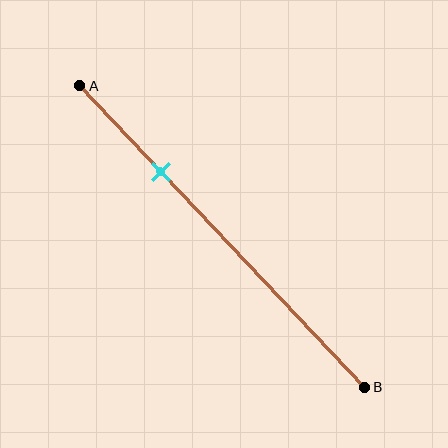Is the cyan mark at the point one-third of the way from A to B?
No, the mark is at about 30% from A, not at the 33% one-third point.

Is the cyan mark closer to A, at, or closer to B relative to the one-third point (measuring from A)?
The cyan mark is closer to point A than the one-third point of segment AB.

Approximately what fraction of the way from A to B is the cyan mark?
The cyan mark is approximately 30% of the way from A to B.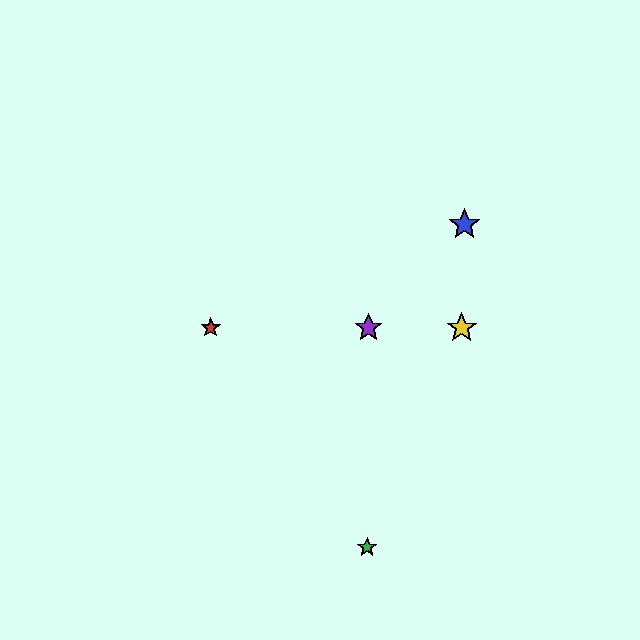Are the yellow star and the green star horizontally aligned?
No, the yellow star is at y≈328 and the green star is at y≈547.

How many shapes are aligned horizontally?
3 shapes (the red star, the yellow star, the purple star) are aligned horizontally.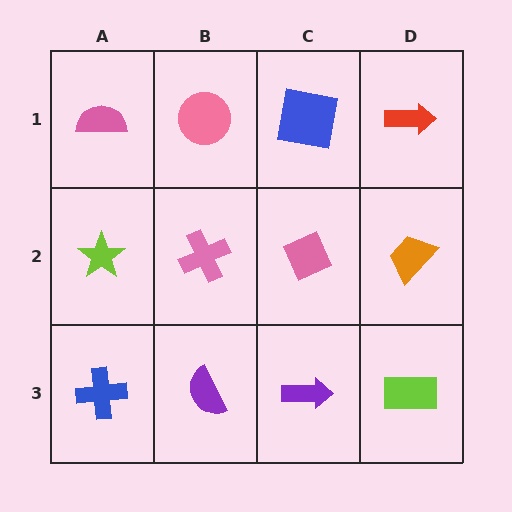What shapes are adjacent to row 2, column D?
A red arrow (row 1, column D), a lime rectangle (row 3, column D), a pink diamond (row 2, column C).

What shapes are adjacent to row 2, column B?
A pink circle (row 1, column B), a purple semicircle (row 3, column B), a lime star (row 2, column A), a pink diamond (row 2, column C).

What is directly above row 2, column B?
A pink circle.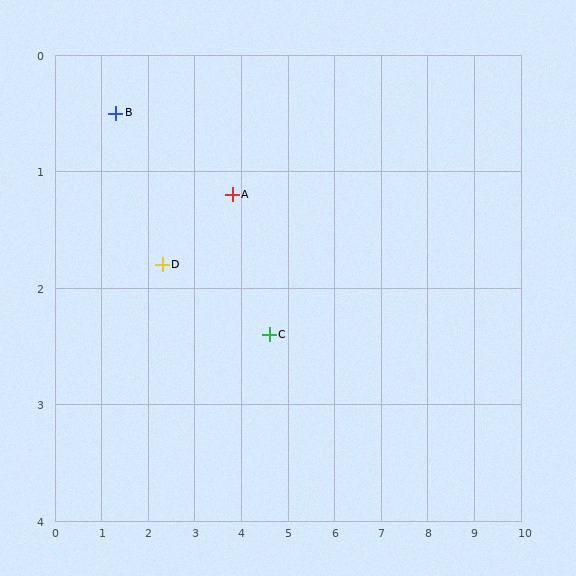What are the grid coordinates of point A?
Point A is at approximately (3.8, 1.2).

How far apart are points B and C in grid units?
Points B and C are about 3.8 grid units apart.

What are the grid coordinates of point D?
Point D is at approximately (2.3, 1.8).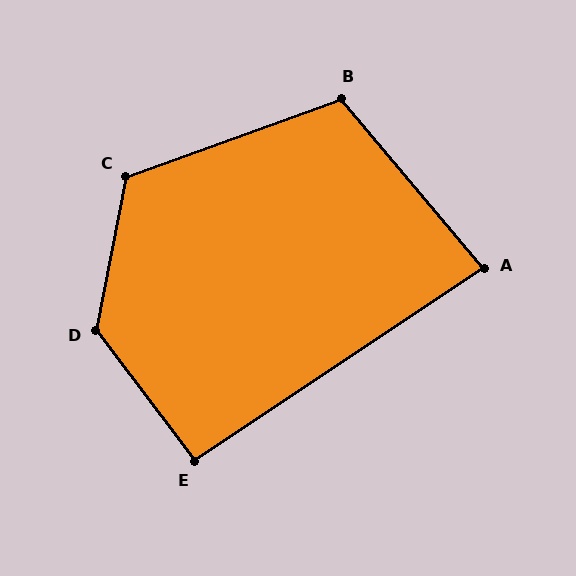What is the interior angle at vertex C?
Approximately 121 degrees (obtuse).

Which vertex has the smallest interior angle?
A, at approximately 84 degrees.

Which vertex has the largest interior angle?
D, at approximately 132 degrees.